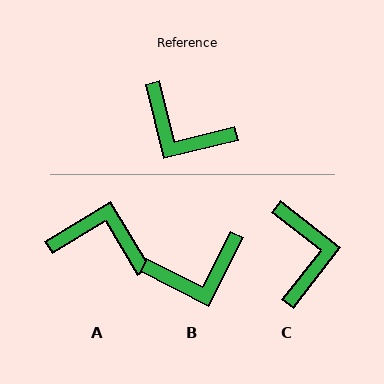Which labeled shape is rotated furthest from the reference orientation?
A, about 163 degrees away.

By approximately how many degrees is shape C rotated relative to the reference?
Approximately 128 degrees counter-clockwise.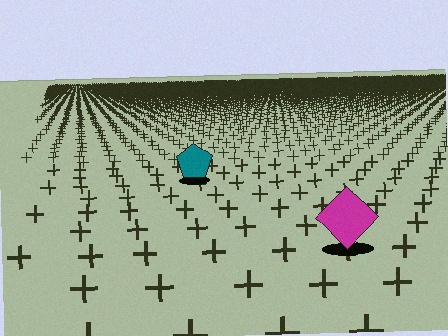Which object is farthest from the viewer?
The teal pentagon is farthest from the viewer. It appears smaller and the ground texture around it is denser.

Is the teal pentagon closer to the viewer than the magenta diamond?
No. The magenta diamond is closer — you can tell from the texture gradient: the ground texture is coarser near it.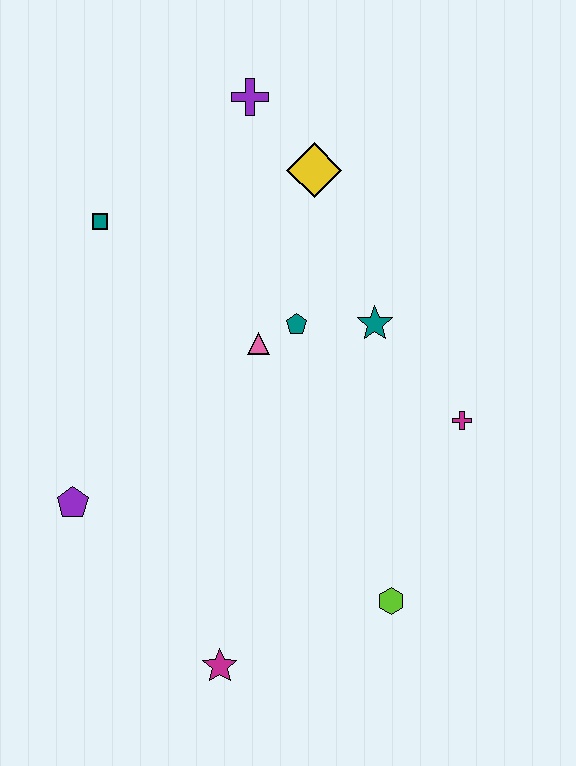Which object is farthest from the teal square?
The lime hexagon is farthest from the teal square.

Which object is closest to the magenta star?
The lime hexagon is closest to the magenta star.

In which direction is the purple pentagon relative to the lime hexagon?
The purple pentagon is to the left of the lime hexagon.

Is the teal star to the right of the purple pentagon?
Yes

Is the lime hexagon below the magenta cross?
Yes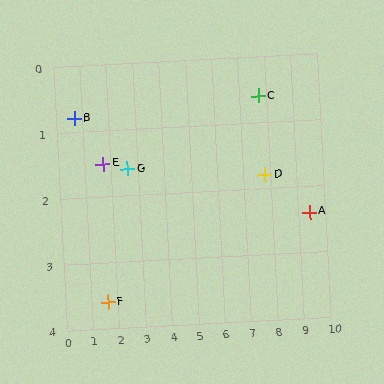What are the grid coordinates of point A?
Point A is at approximately (9.4, 2.4).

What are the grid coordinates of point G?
Point G is at approximately (2.6, 1.6).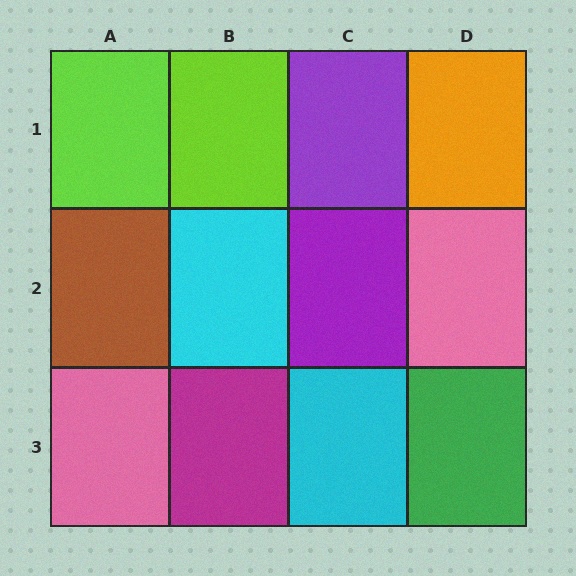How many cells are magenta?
1 cell is magenta.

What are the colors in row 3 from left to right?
Pink, magenta, cyan, green.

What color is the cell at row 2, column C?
Purple.